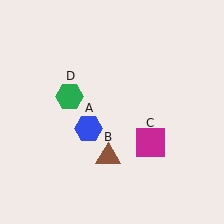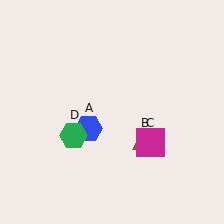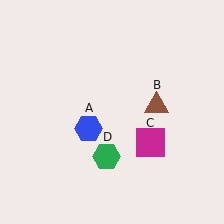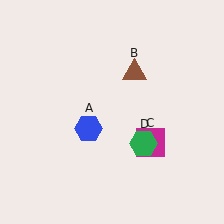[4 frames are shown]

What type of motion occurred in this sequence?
The brown triangle (object B), green hexagon (object D) rotated counterclockwise around the center of the scene.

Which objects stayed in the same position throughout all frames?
Blue hexagon (object A) and magenta square (object C) remained stationary.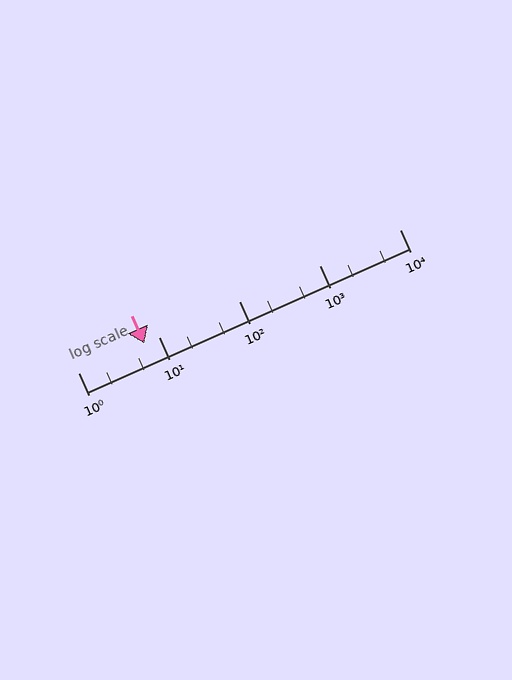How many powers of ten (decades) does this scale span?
The scale spans 4 decades, from 1 to 10000.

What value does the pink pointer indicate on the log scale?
The pointer indicates approximately 6.6.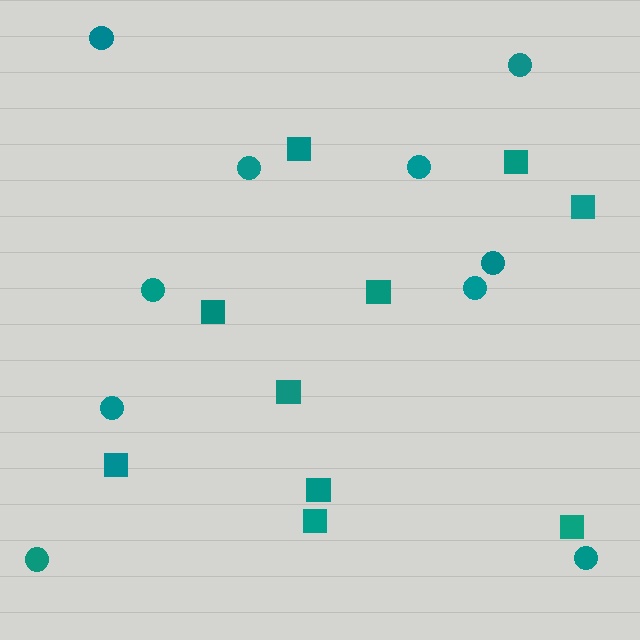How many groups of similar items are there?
There are 2 groups: one group of squares (10) and one group of circles (10).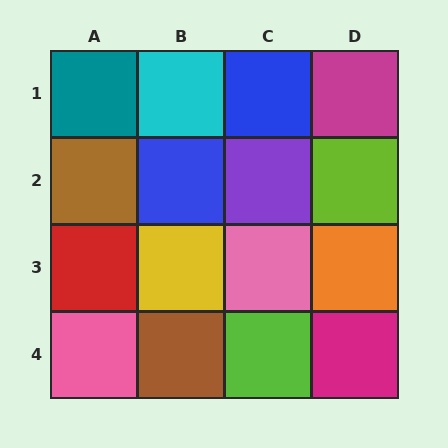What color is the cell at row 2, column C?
Purple.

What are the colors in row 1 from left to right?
Teal, cyan, blue, magenta.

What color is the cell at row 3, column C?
Pink.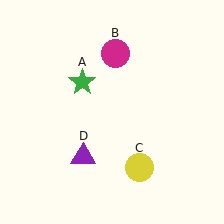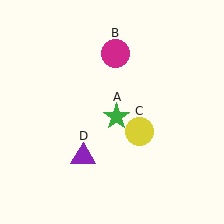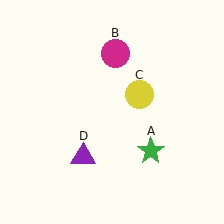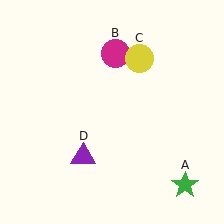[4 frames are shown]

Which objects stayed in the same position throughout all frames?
Magenta circle (object B) and purple triangle (object D) remained stationary.